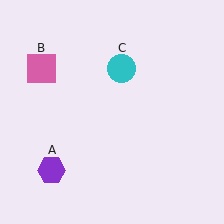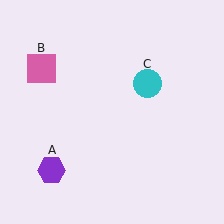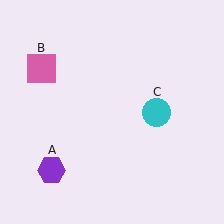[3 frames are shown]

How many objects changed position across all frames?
1 object changed position: cyan circle (object C).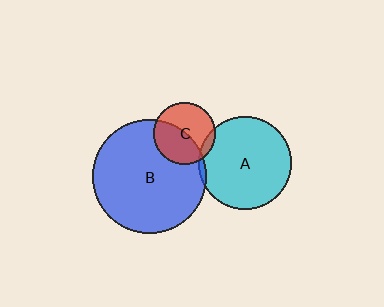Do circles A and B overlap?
Yes.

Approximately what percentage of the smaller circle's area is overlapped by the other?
Approximately 5%.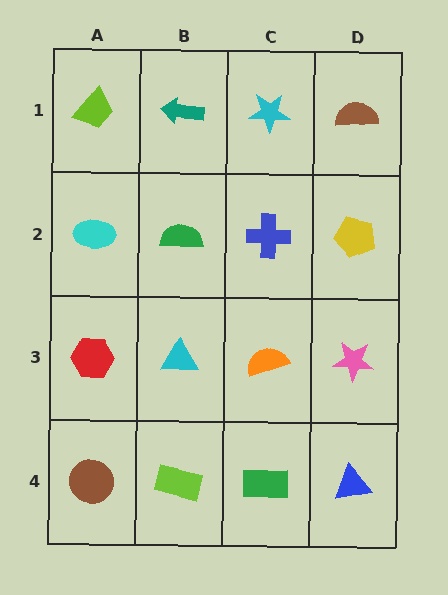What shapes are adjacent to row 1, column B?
A green semicircle (row 2, column B), a lime trapezoid (row 1, column A), a cyan star (row 1, column C).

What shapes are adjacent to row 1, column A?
A cyan ellipse (row 2, column A), a teal arrow (row 1, column B).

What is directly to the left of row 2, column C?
A green semicircle.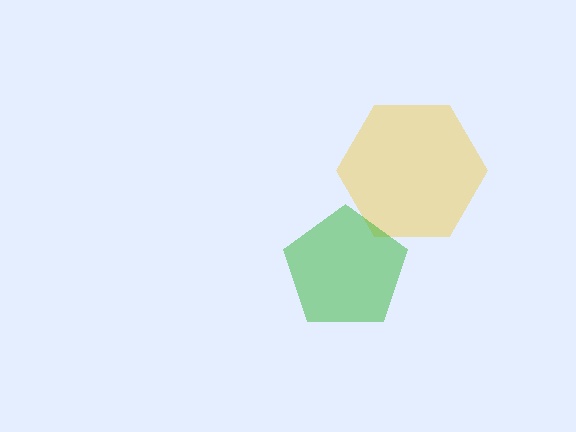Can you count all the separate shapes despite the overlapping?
Yes, there are 2 separate shapes.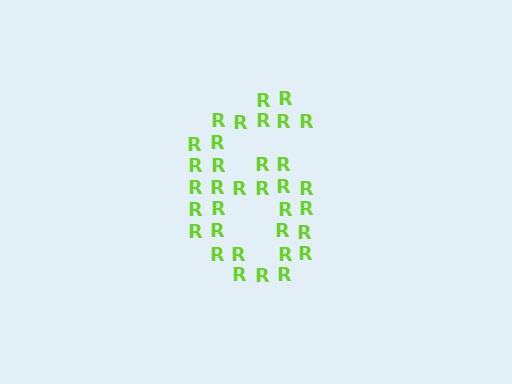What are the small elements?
The small elements are letter R's.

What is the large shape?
The large shape is the digit 6.